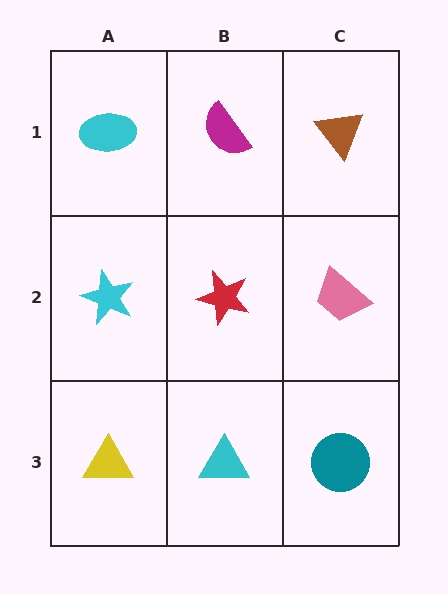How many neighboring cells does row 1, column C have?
2.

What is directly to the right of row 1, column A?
A magenta semicircle.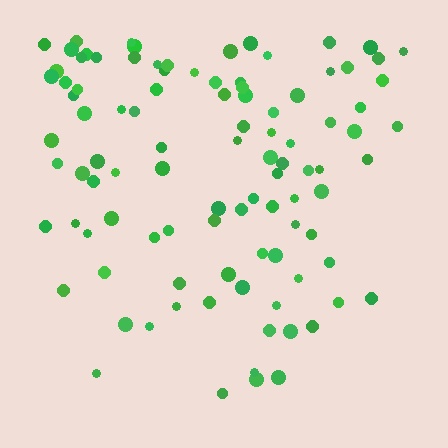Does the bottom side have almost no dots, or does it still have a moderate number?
Still a moderate number, just noticeably fewer than the top.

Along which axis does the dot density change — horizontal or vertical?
Vertical.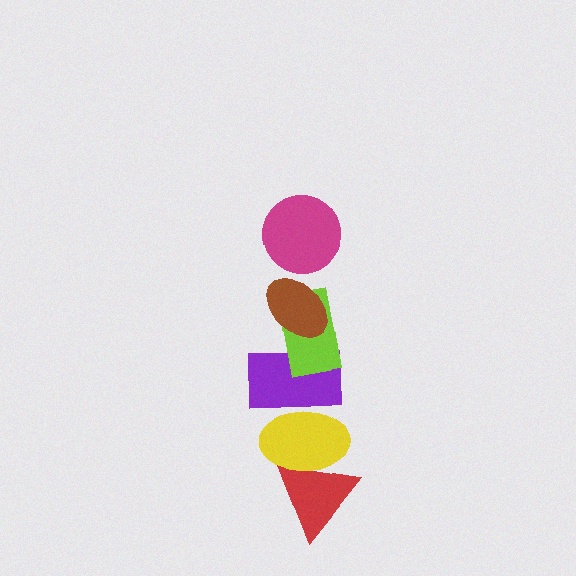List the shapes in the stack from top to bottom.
From top to bottom: the magenta circle, the brown ellipse, the lime rectangle, the purple rectangle, the yellow ellipse, the red triangle.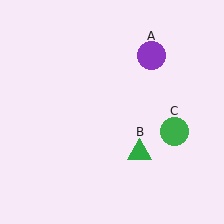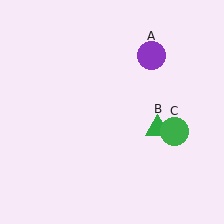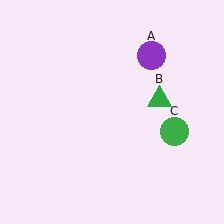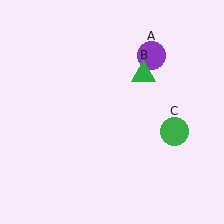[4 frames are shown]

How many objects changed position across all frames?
1 object changed position: green triangle (object B).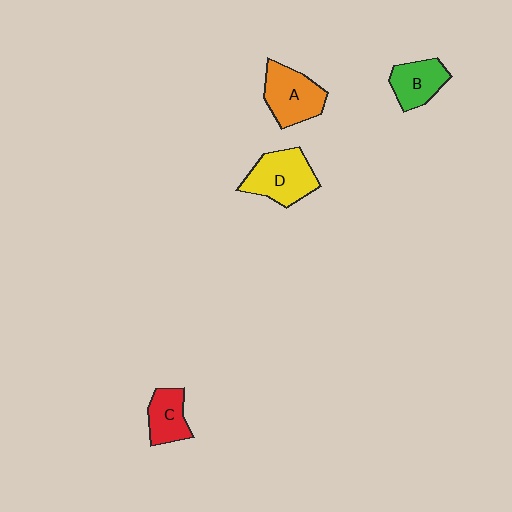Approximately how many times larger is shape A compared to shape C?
Approximately 1.5 times.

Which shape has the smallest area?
Shape C (red).